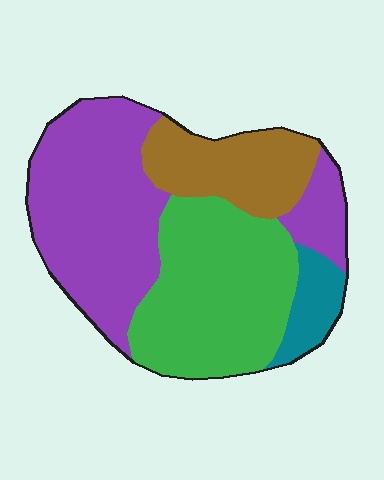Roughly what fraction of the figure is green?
Green takes up about one third (1/3) of the figure.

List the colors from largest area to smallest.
From largest to smallest: purple, green, brown, teal.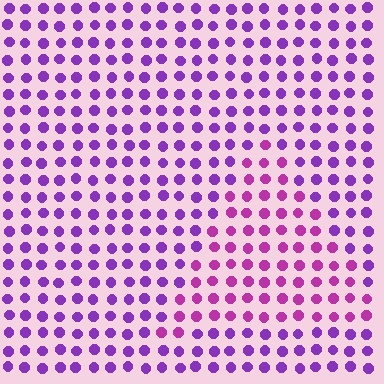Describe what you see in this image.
The image is filled with small purple elements in a uniform arrangement. A triangle-shaped region is visible where the elements are tinted to a slightly different hue, forming a subtle color boundary.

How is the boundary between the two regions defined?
The boundary is defined purely by a slight shift in hue (about 32 degrees). Spacing, size, and orientation are identical on both sides.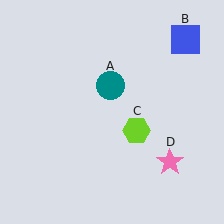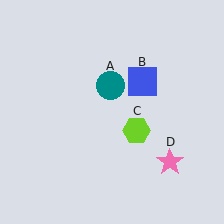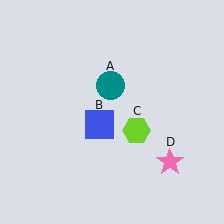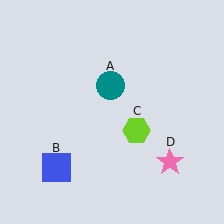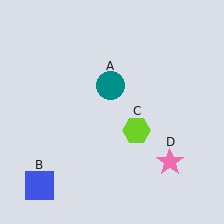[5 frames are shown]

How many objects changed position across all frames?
1 object changed position: blue square (object B).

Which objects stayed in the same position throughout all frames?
Teal circle (object A) and lime hexagon (object C) and pink star (object D) remained stationary.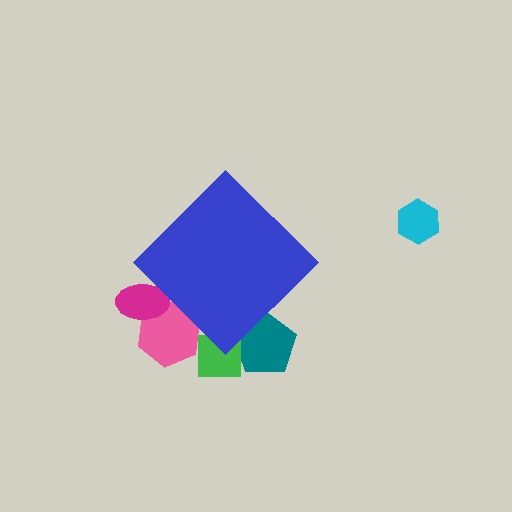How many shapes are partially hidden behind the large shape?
4 shapes are partially hidden.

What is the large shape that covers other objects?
A blue diamond.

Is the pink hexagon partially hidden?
Yes, the pink hexagon is partially hidden behind the blue diamond.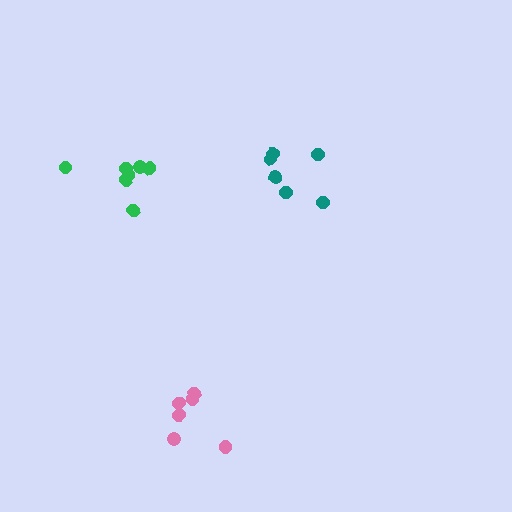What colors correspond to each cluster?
The clusters are colored: pink, teal, green.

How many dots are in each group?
Group 1: 6 dots, Group 2: 6 dots, Group 3: 7 dots (19 total).